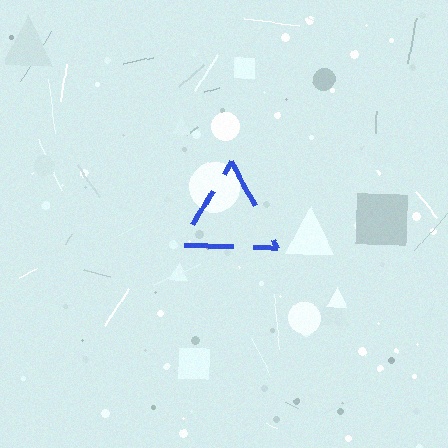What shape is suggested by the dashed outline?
The dashed outline suggests a triangle.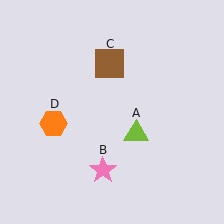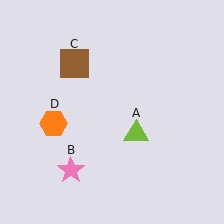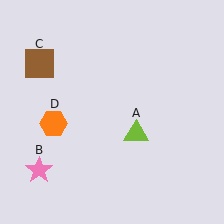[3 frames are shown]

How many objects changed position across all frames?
2 objects changed position: pink star (object B), brown square (object C).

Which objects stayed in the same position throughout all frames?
Lime triangle (object A) and orange hexagon (object D) remained stationary.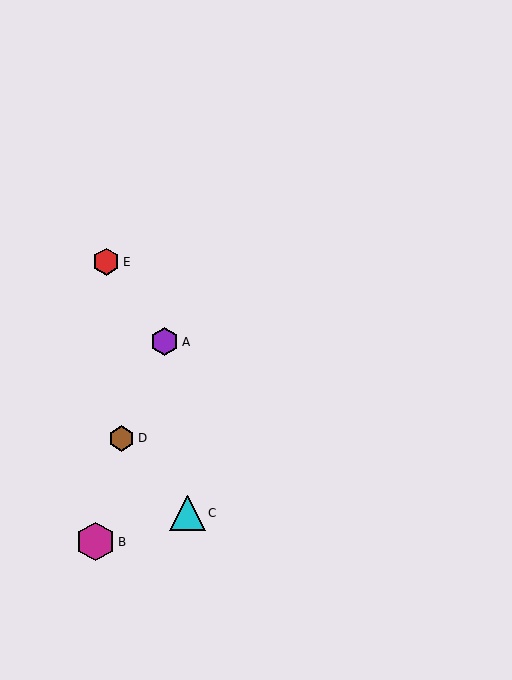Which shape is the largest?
The magenta hexagon (labeled B) is the largest.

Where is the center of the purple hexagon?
The center of the purple hexagon is at (164, 342).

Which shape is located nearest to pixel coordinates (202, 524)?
The cyan triangle (labeled C) at (187, 513) is nearest to that location.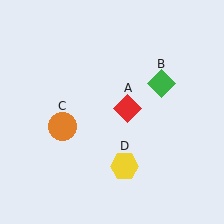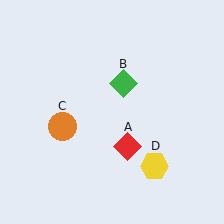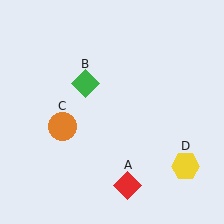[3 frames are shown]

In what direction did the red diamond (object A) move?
The red diamond (object A) moved down.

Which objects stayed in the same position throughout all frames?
Orange circle (object C) remained stationary.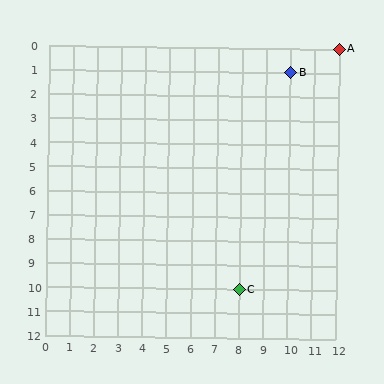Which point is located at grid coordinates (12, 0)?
Point A is at (12, 0).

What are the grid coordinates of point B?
Point B is at grid coordinates (10, 1).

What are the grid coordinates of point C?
Point C is at grid coordinates (8, 10).